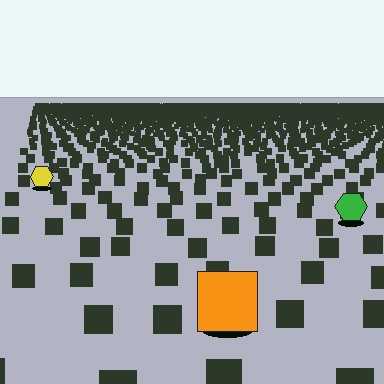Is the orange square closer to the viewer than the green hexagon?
Yes. The orange square is closer — you can tell from the texture gradient: the ground texture is coarser near it.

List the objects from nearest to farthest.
From nearest to farthest: the orange square, the green hexagon, the yellow hexagon.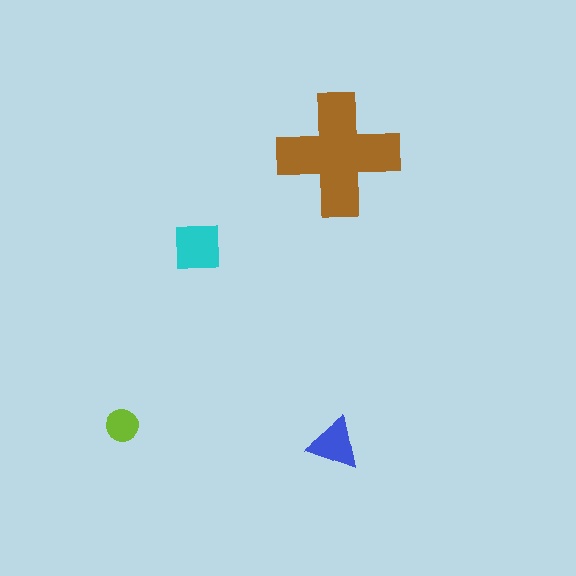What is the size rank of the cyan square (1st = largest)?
2nd.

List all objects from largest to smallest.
The brown cross, the cyan square, the blue triangle, the lime circle.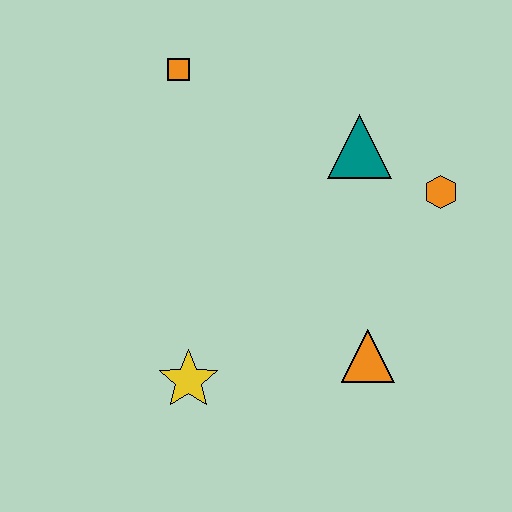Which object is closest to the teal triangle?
The orange hexagon is closest to the teal triangle.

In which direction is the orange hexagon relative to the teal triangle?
The orange hexagon is to the right of the teal triangle.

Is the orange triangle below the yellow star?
No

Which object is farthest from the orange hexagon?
The yellow star is farthest from the orange hexagon.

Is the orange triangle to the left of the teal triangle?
No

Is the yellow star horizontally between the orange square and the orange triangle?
Yes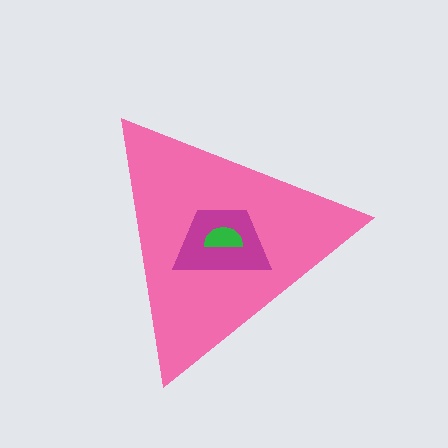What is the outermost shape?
The pink triangle.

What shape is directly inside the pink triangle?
The magenta trapezoid.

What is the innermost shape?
The green semicircle.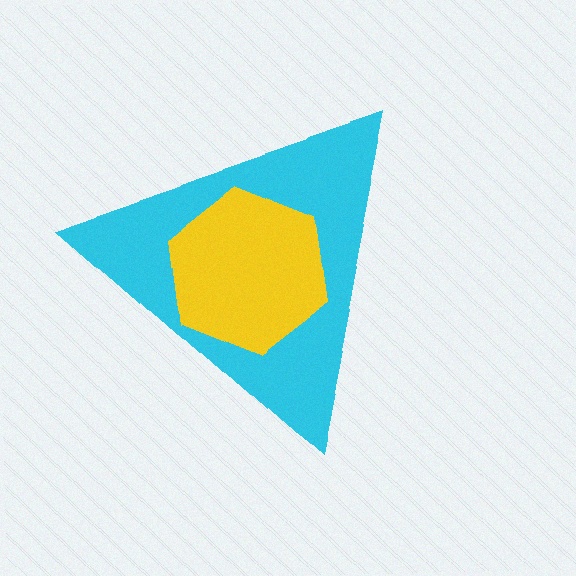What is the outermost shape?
The cyan triangle.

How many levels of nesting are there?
2.